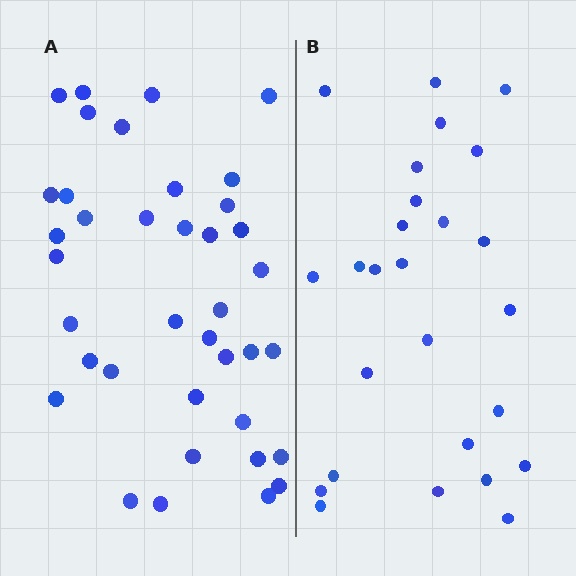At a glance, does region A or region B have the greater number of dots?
Region A (the left region) has more dots.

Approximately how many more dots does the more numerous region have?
Region A has roughly 12 or so more dots than region B.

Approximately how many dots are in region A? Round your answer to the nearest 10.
About 40 dots. (The exact count is 38, which rounds to 40.)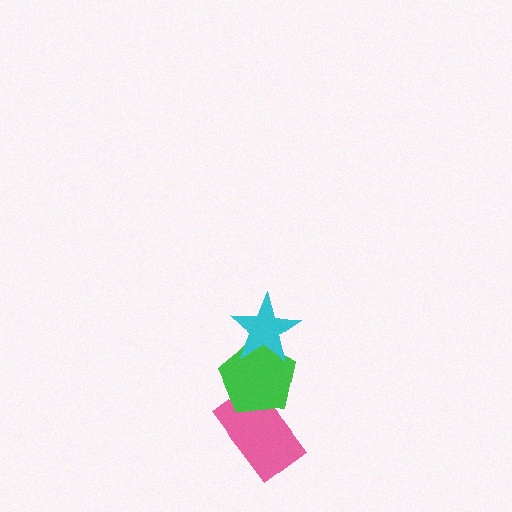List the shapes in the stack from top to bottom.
From top to bottom: the cyan star, the green pentagon, the pink rectangle.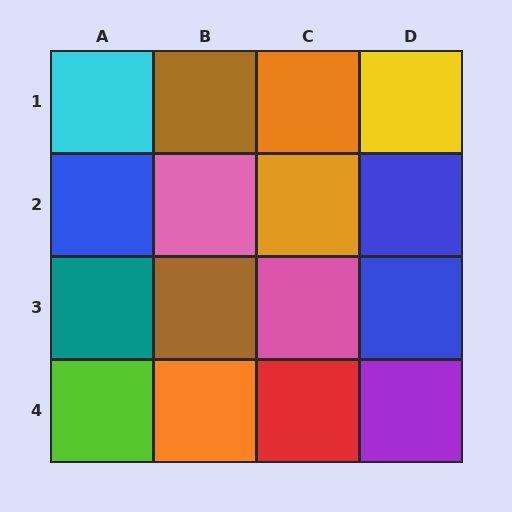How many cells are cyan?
1 cell is cyan.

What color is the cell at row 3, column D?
Blue.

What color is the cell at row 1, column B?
Brown.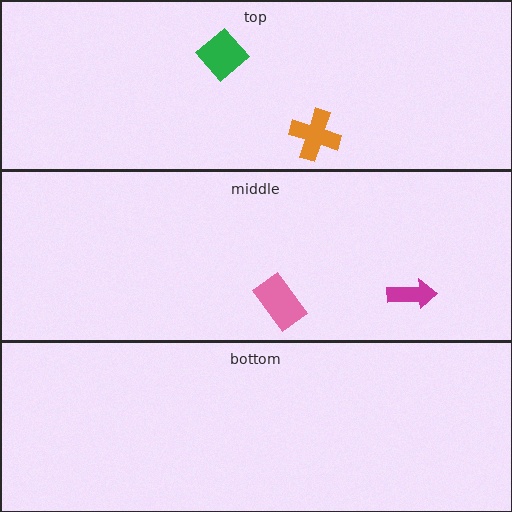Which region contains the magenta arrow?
The middle region.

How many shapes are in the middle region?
2.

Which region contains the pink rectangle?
The middle region.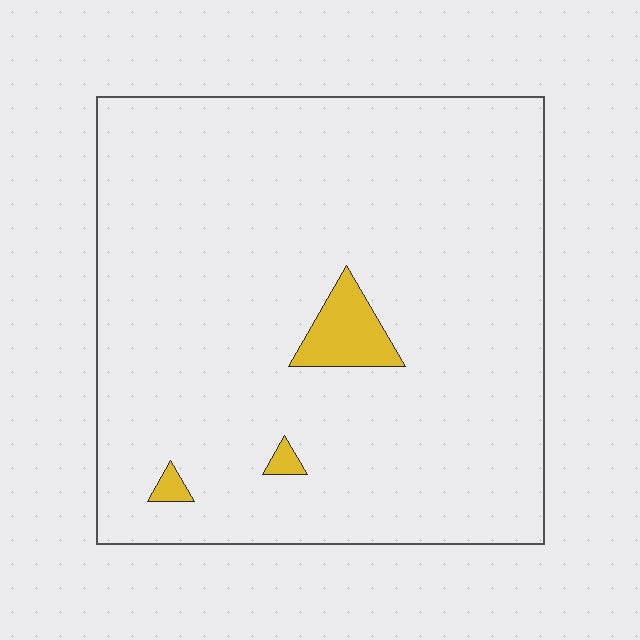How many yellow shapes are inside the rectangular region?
3.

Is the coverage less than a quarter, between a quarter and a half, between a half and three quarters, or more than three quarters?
Less than a quarter.